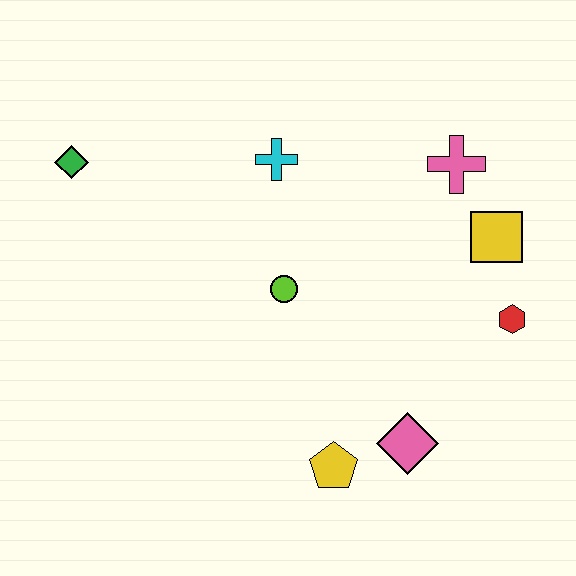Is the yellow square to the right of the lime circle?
Yes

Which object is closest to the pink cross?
The yellow square is closest to the pink cross.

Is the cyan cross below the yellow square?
No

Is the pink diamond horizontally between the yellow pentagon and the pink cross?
Yes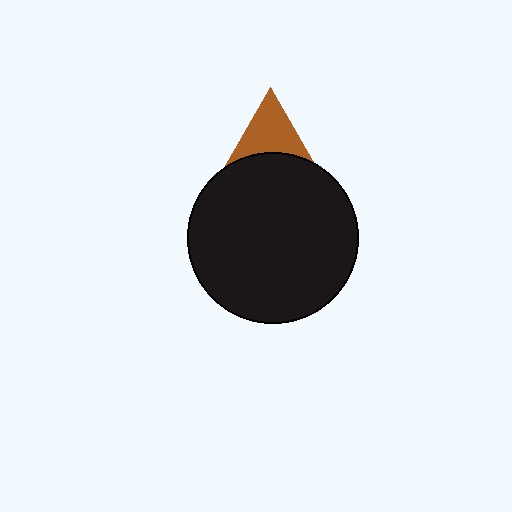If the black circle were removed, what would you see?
You would see the complete brown triangle.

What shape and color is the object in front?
The object in front is a black circle.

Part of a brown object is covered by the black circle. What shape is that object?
It is a triangle.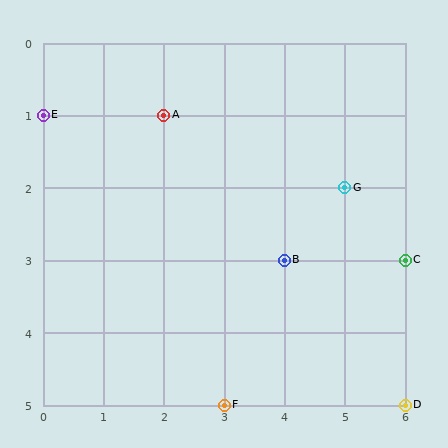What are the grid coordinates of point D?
Point D is at grid coordinates (6, 5).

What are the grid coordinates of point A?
Point A is at grid coordinates (2, 1).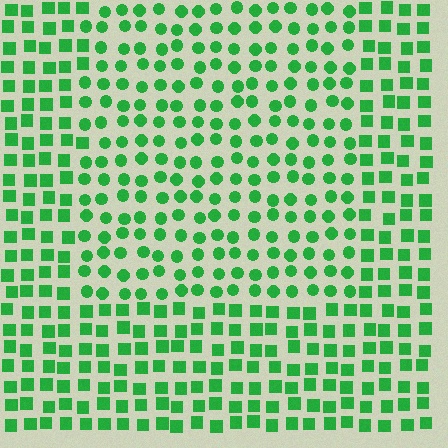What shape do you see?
I see a rectangle.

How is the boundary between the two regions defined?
The boundary is defined by a change in element shape: circles inside vs. squares outside. All elements share the same color and spacing.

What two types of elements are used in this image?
The image uses circles inside the rectangle region and squares outside it.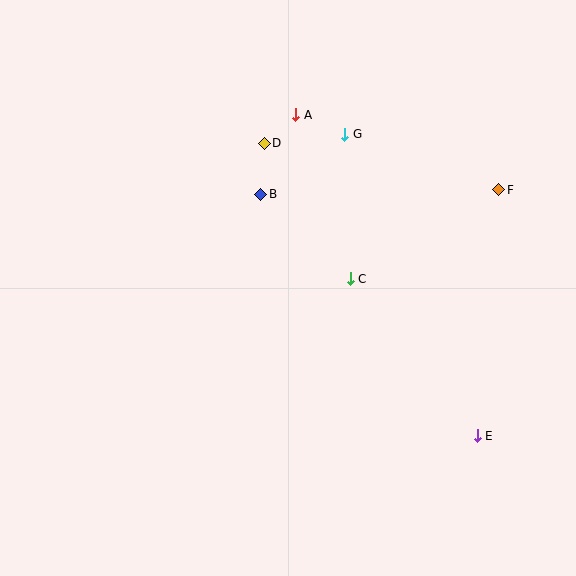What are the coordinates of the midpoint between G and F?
The midpoint between G and F is at (422, 162).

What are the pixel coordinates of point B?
Point B is at (261, 194).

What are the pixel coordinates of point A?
Point A is at (296, 115).